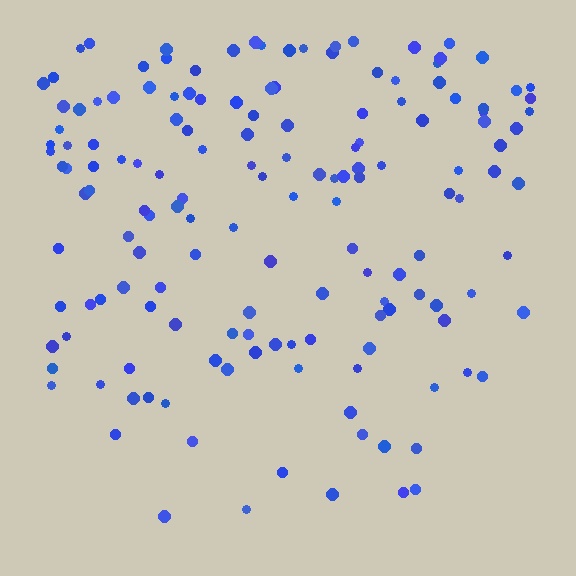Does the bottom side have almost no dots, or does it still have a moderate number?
Still a moderate number, just noticeably fewer than the top.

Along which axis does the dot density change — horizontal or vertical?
Vertical.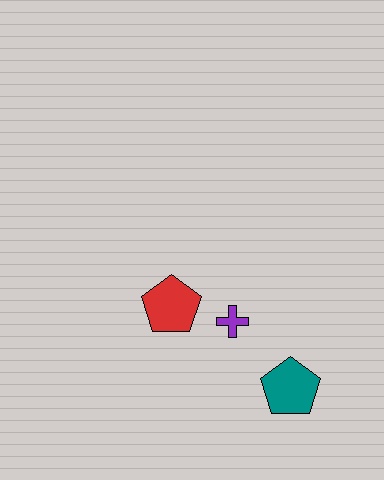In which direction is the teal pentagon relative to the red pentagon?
The teal pentagon is to the right of the red pentagon.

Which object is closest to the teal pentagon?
The purple cross is closest to the teal pentagon.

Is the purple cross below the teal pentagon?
No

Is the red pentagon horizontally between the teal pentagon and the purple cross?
No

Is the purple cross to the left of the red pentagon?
No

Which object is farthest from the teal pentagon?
The red pentagon is farthest from the teal pentagon.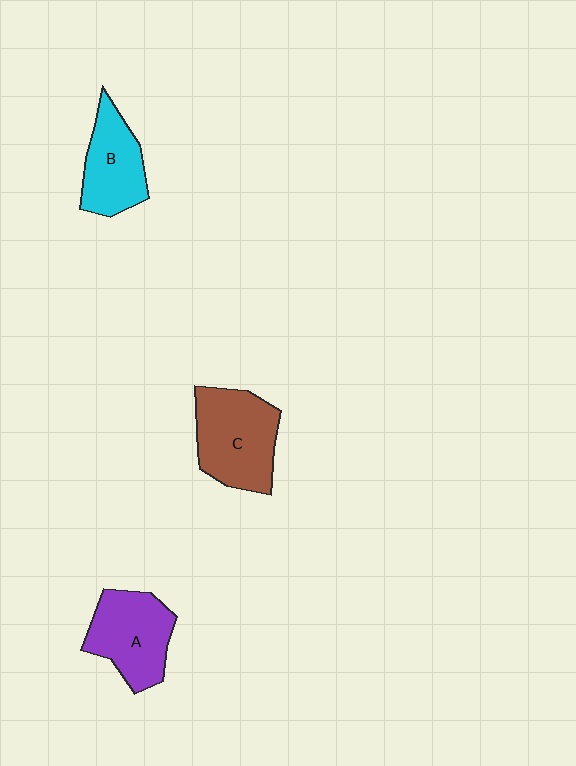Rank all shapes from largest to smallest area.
From largest to smallest: C (brown), A (purple), B (cyan).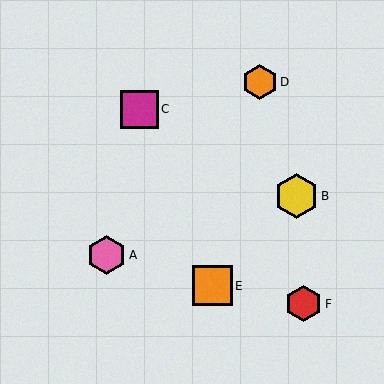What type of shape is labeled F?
Shape F is a red hexagon.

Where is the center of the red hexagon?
The center of the red hexagon is at (303, 304).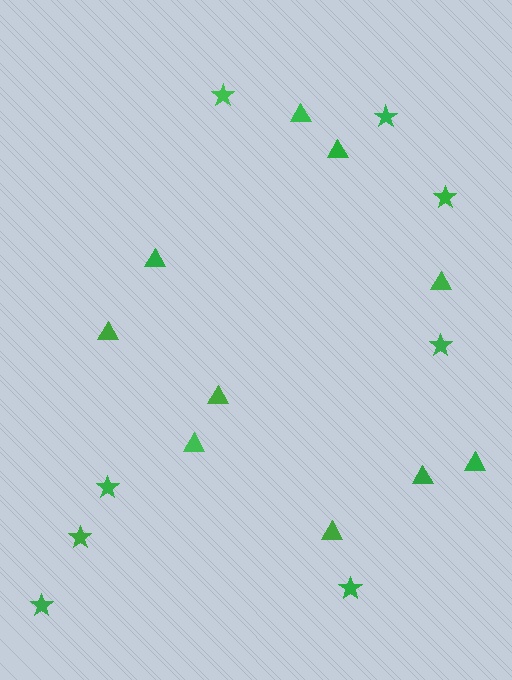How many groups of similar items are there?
There are 2 groups: one group of stars (8) and one group of triangles (10).